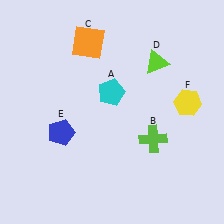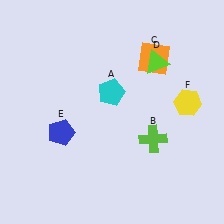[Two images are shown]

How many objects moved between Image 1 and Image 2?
1 object moved between the two images.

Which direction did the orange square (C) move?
The orange square (C) moved right.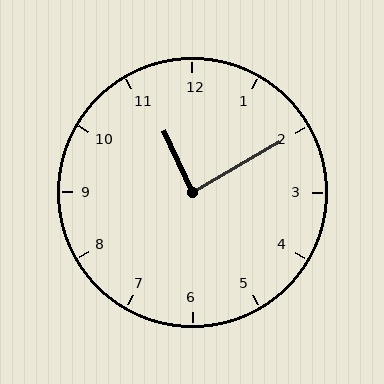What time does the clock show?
11:10.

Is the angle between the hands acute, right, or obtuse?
It is right.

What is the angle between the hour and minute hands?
Approximately 85 degrees.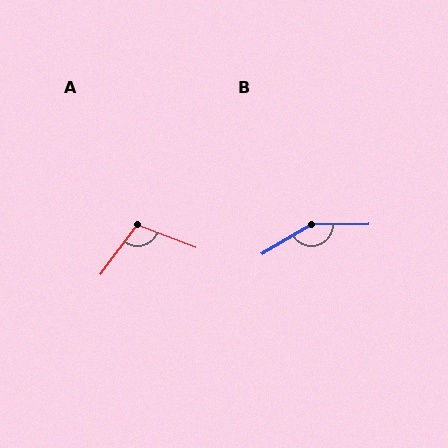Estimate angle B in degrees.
Approximately 150 degrees.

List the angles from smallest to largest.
A (107°), B (150°).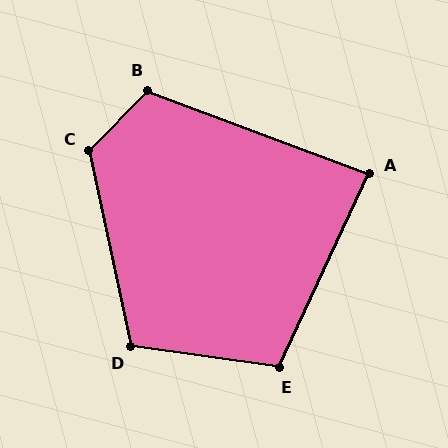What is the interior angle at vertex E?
Approximately 107 degrees (obtuse).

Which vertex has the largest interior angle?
C, at approximately 124 degrees.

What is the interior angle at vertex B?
Approximately 114 degrees (obtuse).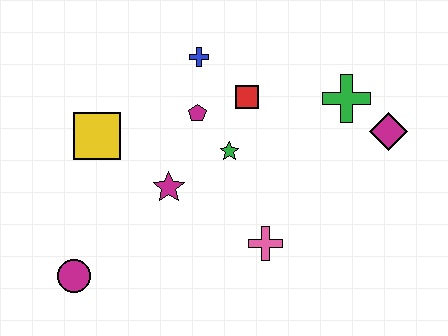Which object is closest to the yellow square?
The magenta star is closest to the yellow square.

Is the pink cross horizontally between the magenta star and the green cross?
Yes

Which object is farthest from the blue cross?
The magenta circle is farthest from the blue cross.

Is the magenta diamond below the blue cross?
Yes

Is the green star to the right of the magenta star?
Yes